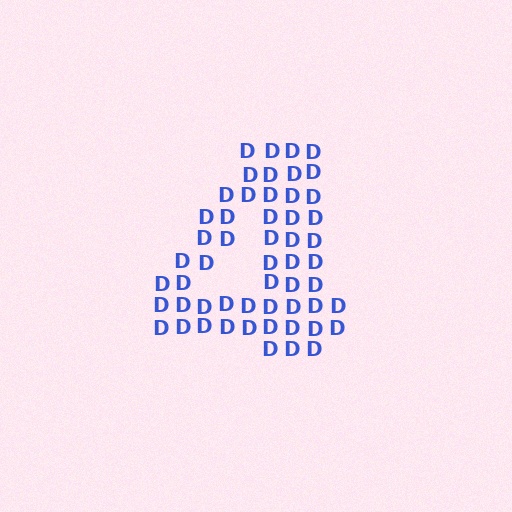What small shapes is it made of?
It is made of small letter D's.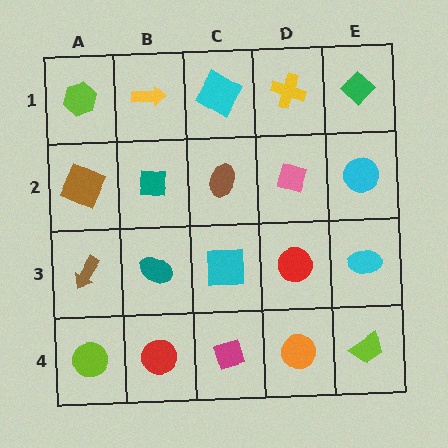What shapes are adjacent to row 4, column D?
A red circle (row 3, column D), a magenta diamond (row 4, column C), a lime trapezoid (row 4, column E).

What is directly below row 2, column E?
A cyan ellipse.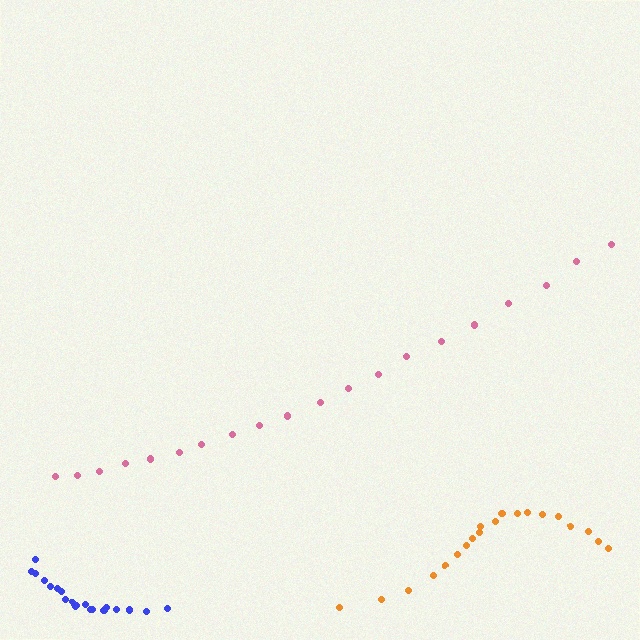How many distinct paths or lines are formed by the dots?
There are 3 distinct paths.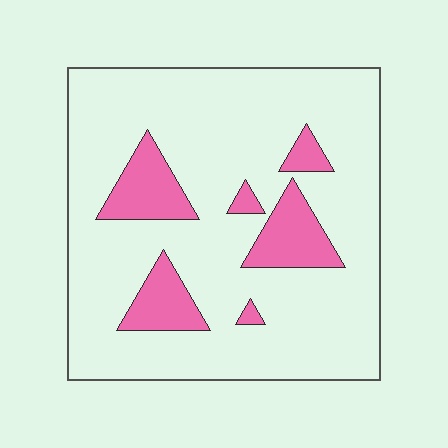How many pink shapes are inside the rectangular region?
6.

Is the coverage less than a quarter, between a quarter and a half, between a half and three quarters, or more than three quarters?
Less than a quarter.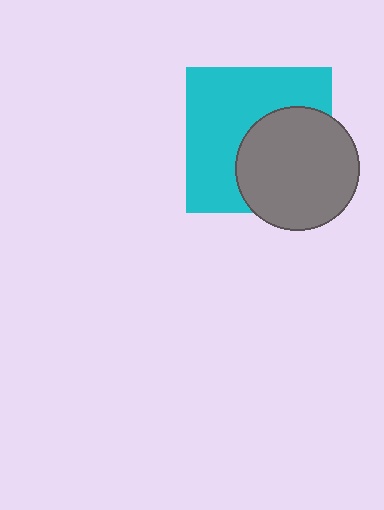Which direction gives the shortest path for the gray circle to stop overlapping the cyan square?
Moving toward the lower-right gives the shortest separation.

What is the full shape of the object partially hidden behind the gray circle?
The partially hidden object is a cyan square.